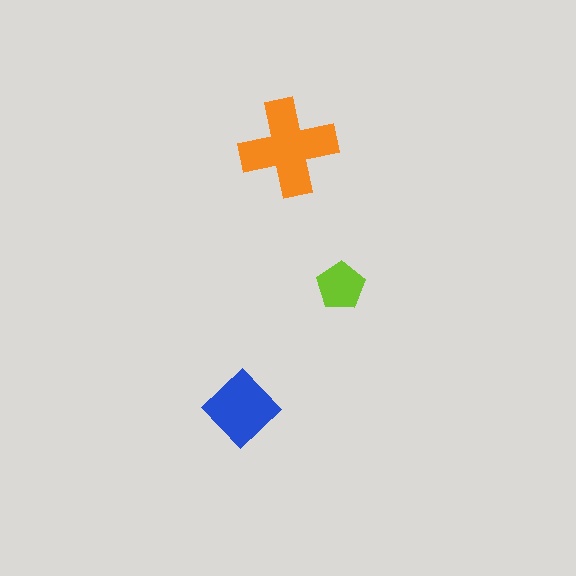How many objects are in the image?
There are 3 objects in the image.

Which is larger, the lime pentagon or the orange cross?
The orange cross.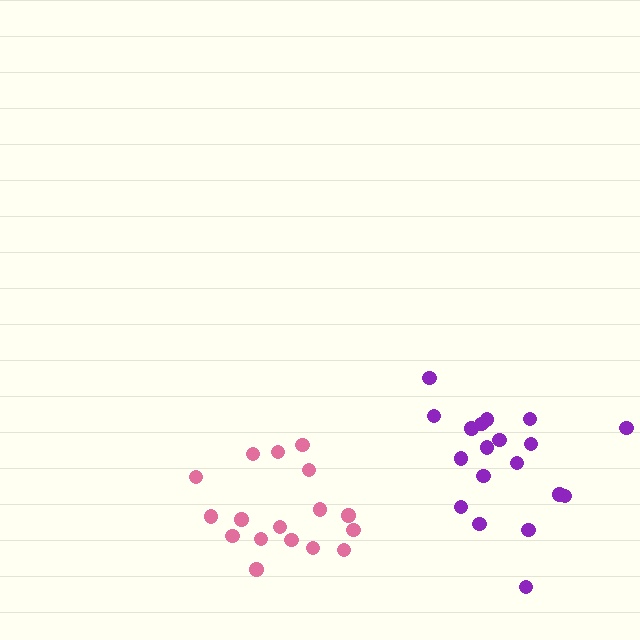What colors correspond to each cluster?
The clusters are colored: pink, purple.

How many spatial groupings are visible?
There are 2 spatial groupings.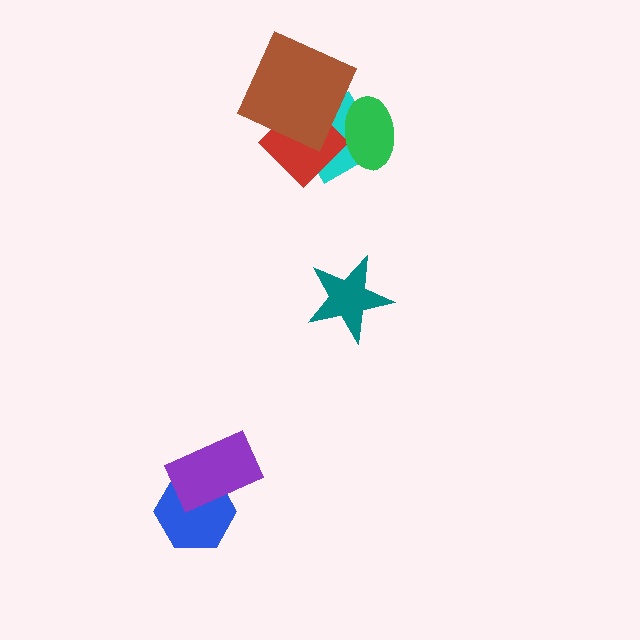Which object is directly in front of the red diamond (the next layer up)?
The brown square is directly in front of the red diamond.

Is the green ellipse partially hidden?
No, no other shape covers it.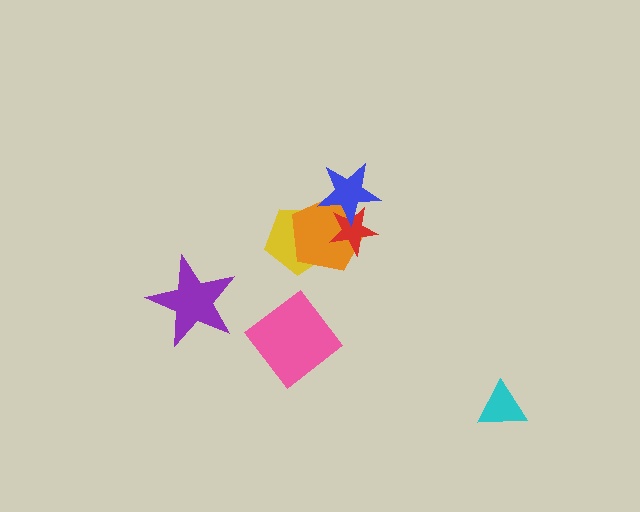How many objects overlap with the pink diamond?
0 objects overlap with the pink diamond.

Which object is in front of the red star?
The blue star is in front of the red star.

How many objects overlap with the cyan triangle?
0 objects overlap with the cyan triangle.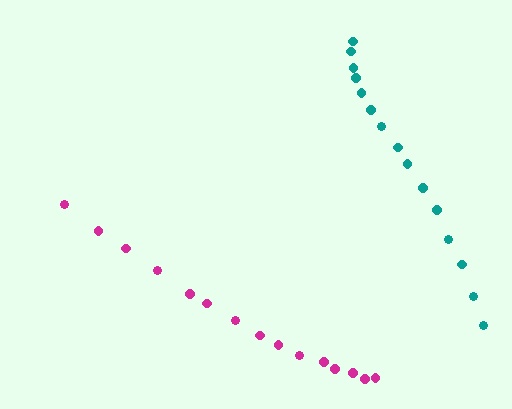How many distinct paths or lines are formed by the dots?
There are 2 distinct paths.